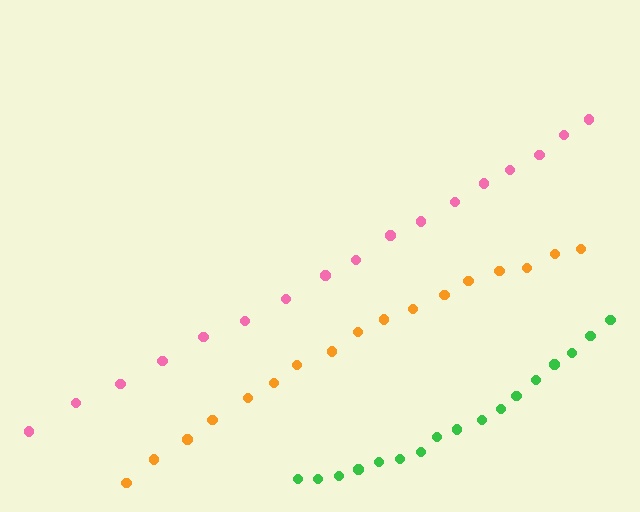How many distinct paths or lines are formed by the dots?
There are 3 distinct paths.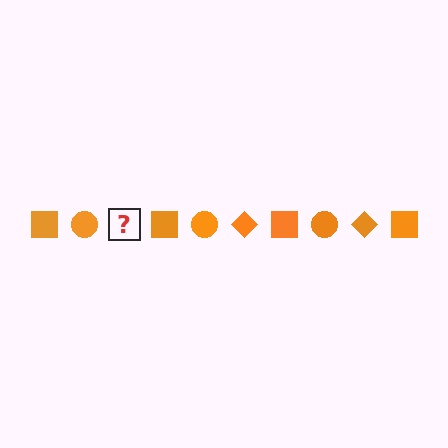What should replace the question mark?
The question mark should be replaced with an orange diamond.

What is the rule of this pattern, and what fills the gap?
The rule is that the pattern cycles through square, circle, diamond shapes in orange. The gap should be filled with an orange diamond.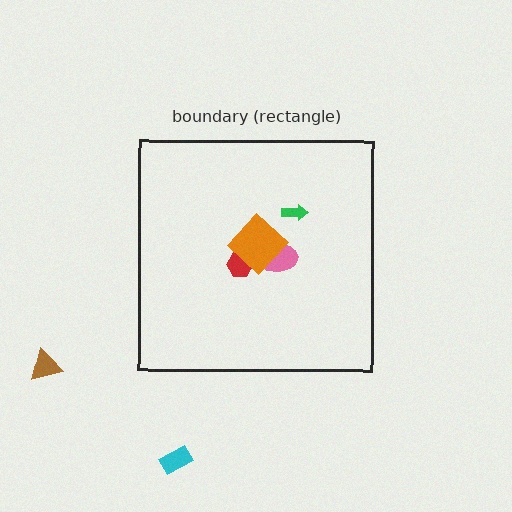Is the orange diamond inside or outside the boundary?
Inside.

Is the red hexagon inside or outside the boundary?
Inside.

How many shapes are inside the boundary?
4 inside, 2 outside.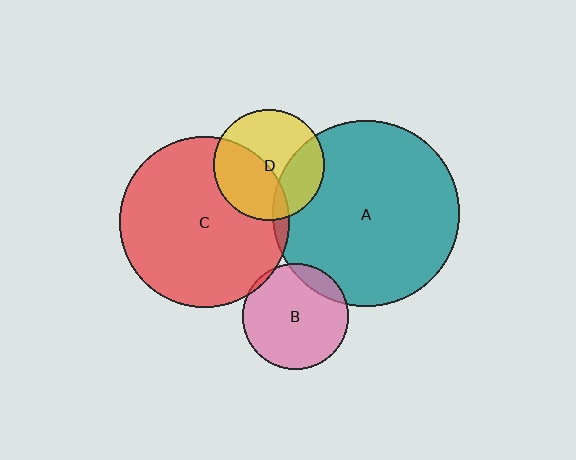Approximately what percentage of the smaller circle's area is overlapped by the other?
Approximately 40%.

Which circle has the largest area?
Circle A (teal).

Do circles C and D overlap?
Yes.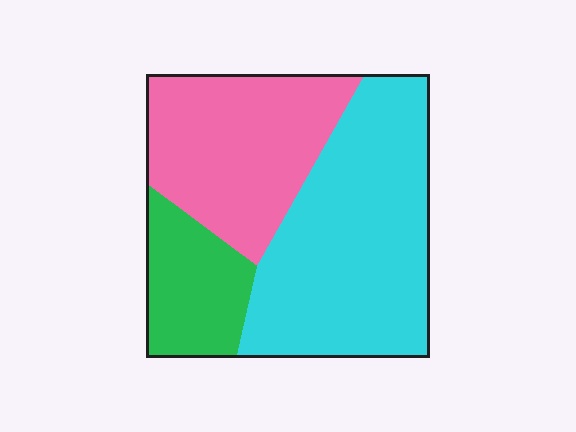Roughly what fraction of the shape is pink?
Pink covers 34% of the shape.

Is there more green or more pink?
Pink.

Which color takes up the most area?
Cyan, at roughly 50%.